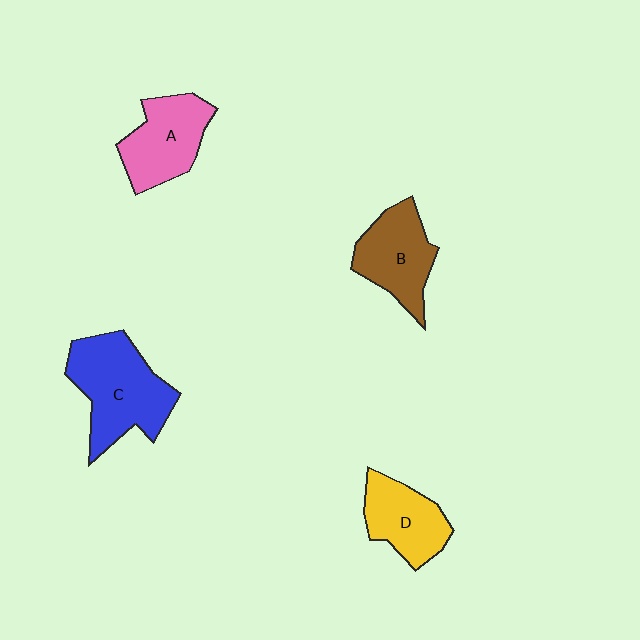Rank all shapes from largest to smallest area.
From largest to smallest: C (blue), A (pink), B (brown), D (yellow).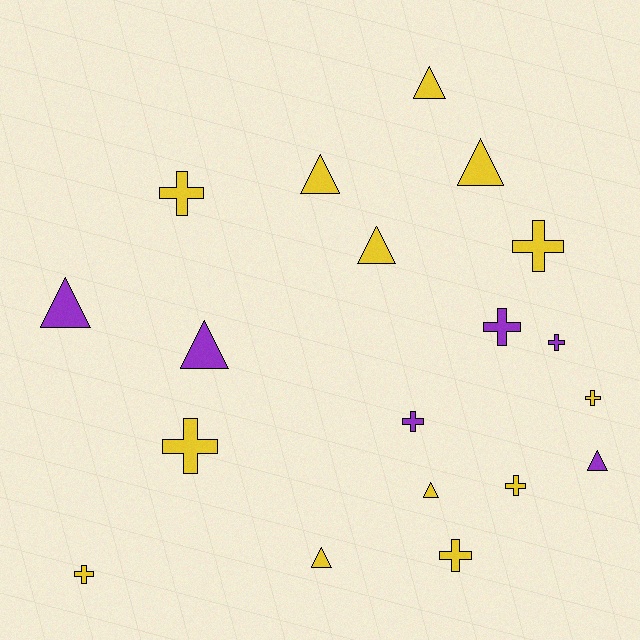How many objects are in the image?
There are 19 objects.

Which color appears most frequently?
Yellow, with 13 objects.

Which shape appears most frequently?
Cross, with 10 objects.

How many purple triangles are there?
There are 3 purple triangles.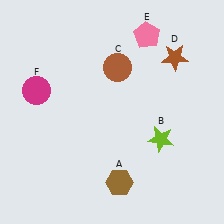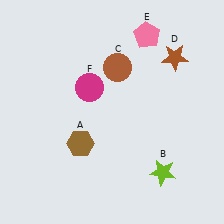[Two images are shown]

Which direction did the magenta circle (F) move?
The magenta circle (F) moved right.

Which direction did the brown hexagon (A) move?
The brown hexagon (A) moved left.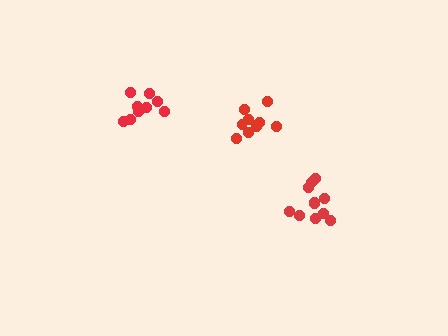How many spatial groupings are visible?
There are 3 spatial groupings.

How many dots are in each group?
Group 1: 11 dots, Group 2: 9 dots, Group 3: 9 dots (29 total).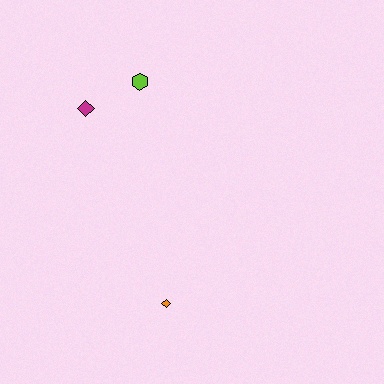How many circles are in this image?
There are no circles.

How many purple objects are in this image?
There are no purple objects.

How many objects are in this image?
There are 3 objects.